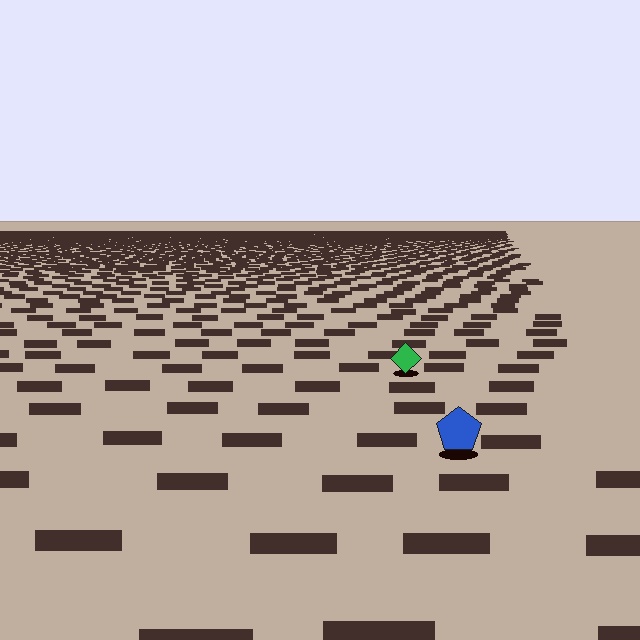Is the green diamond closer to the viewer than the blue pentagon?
No. The blue pentagon is closer — you can tell from the texture gradient: the ground texture is coarser near it.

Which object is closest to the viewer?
The blue pentagon is closest. The texture marks near it are larger and more spread out.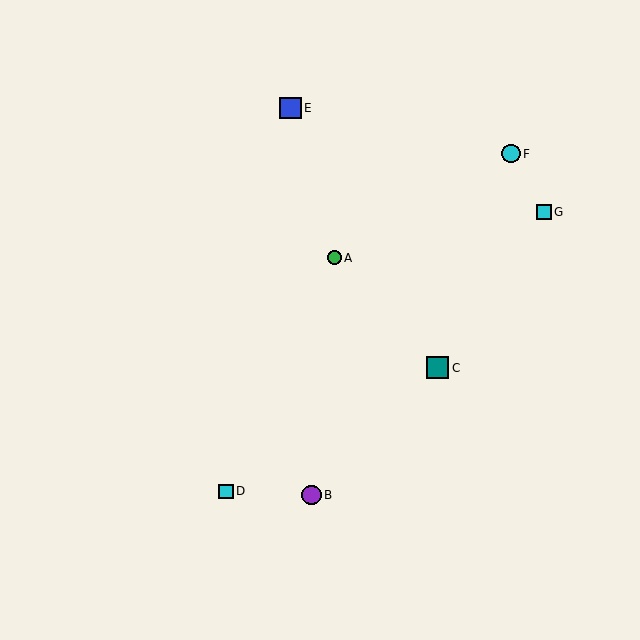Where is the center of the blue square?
The center of the blue square is at (290, 108).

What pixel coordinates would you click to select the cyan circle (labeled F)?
Click at (511, 154) to select the cyan circle F.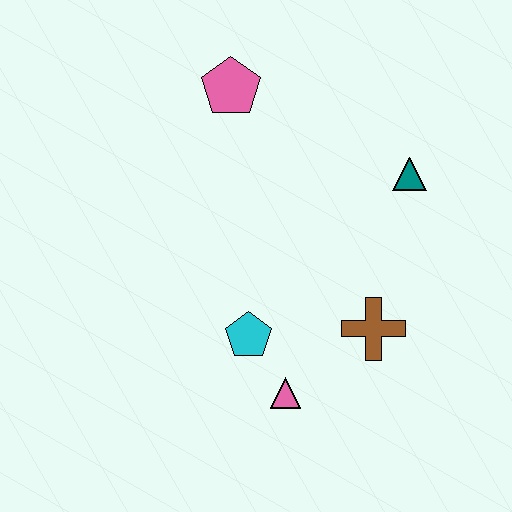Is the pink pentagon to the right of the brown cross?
No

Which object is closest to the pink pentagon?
The teal triangle is closest to the pink pentagon.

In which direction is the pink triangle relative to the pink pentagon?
The pink triangle is below the pink pentagon.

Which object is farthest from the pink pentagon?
The pink triangle is farthest from the pink pentagon.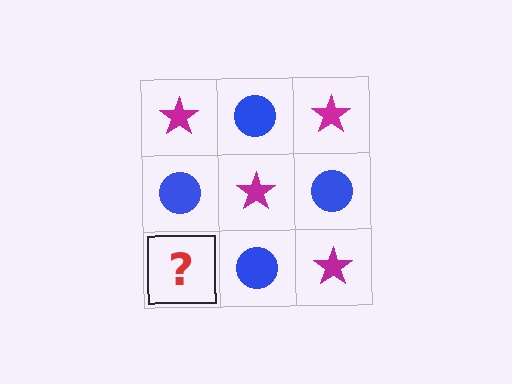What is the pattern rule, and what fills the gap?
The rule is that it alternates magenta star and blue circle in a checkerboard pattern. The gap should be filled with a magenta star.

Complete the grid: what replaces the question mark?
The question mark should be replaced with a magenta star.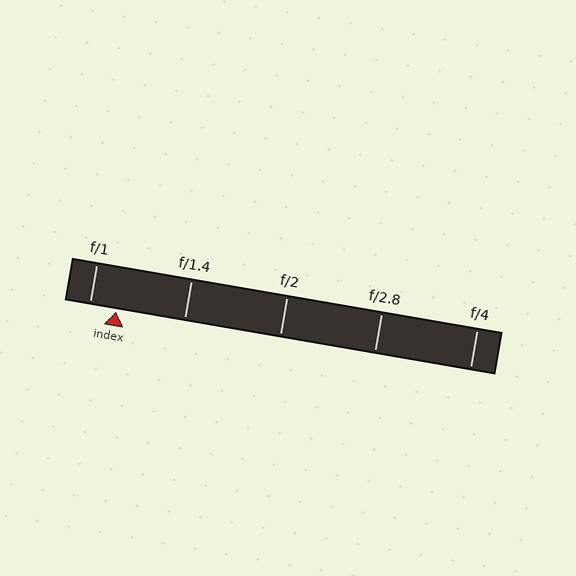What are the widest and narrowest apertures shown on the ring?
The widest aperture shown is f/1 and the narrowest is f/4.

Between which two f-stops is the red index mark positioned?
The index mark is between f/1 and f/1.4.